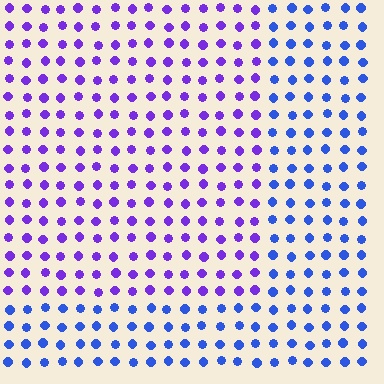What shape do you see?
I see a rectangle.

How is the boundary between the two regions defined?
The boundary is defined purely by a slight shift in hue (about 40 degrees). Spacing, size, and orientation are identical on both sides.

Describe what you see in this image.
The image is filled with small blue elements in a uniform arrangement. A rectangle-shaped region is visible where the elements are tinted to a slightly different hue, forming a subtle color boundary.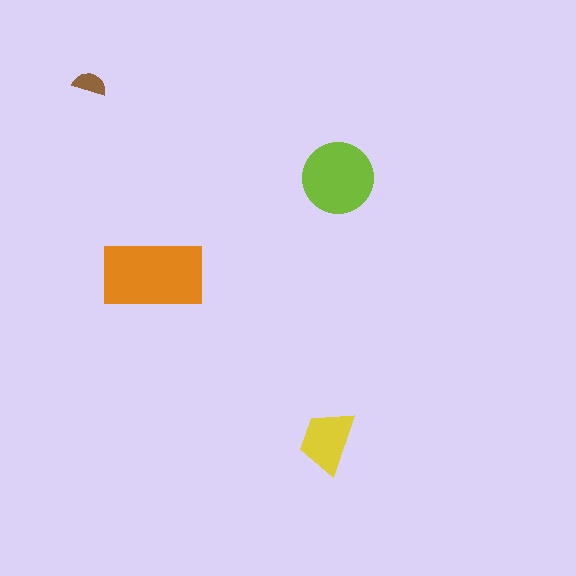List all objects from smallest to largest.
The brown semicircle, the yellow trapezoid, the lime circle, the orange rectangle.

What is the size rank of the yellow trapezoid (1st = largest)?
3rd.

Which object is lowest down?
The yellow trapezoid is bottommost.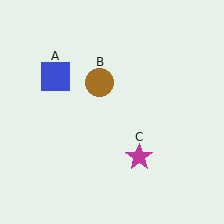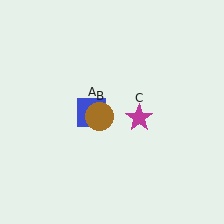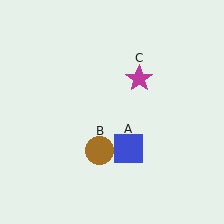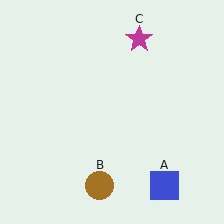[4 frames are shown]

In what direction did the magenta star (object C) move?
The magenta star (object C) moved up.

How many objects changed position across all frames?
3 objects changed position: blue square (object A), brown circle (object B), magenta star (object C).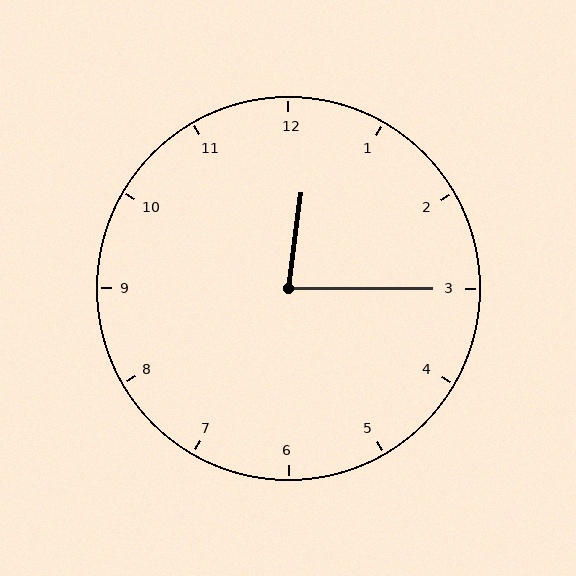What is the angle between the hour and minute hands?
Approximately 82 degrees.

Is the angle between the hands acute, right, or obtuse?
It is acute.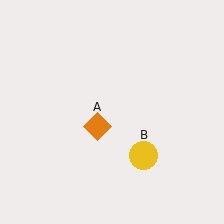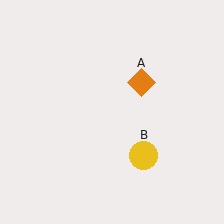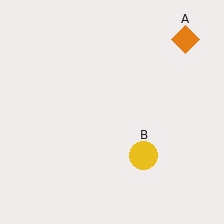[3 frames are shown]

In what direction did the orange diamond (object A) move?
The orange diamond (object A) moved up and to the right.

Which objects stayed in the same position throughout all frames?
Yellow circle (object B) remained stationary.